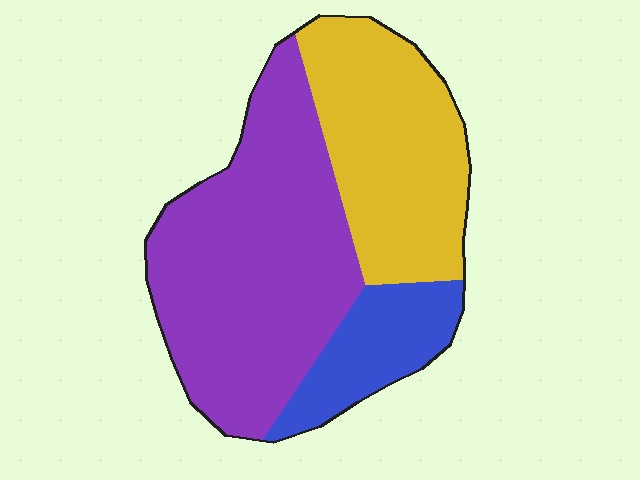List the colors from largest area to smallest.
From largest to smallest: purple, yellow, blue.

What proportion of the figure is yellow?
Yellow takes up about one third (1/3) of the figure.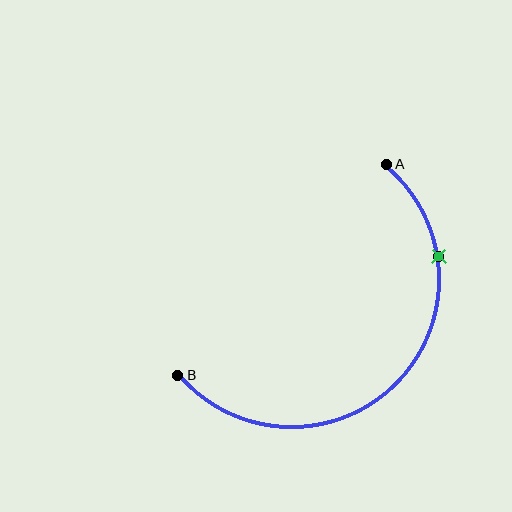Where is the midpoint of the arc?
The arc midpoint is the point on the curve farthest from the straight line joining A and B. It sits below and to the right of that line.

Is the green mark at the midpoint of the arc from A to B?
No. The green mark lies on the arc but is closer to endpoint A. The arc midpoint would be at the point on the curve equidistant along the arc from both A and B.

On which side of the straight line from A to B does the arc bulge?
The arc bulges below and to the right of the straight line connecting A and B.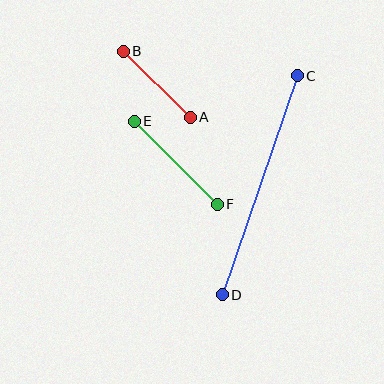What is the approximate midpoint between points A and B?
The midpoint is at approximately (157, 84) pixels.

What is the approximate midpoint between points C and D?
The midpoint is at approximately (260, 185) pixels.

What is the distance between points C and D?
The distance is approximately 232 pixels.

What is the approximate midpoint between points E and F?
The midpoint is at approximately (176, 163) pixels.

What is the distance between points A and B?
The distance is approximately 94 pixels.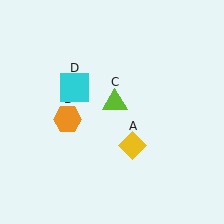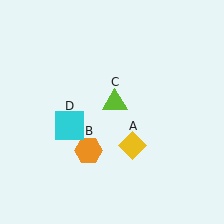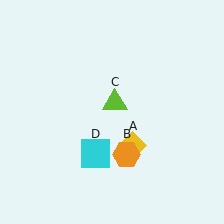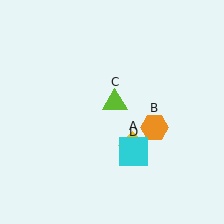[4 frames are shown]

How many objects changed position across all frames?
2 objects changed position: orange hexagon (object B), cyan square (object D).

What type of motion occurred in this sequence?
The orange hexagon (object B), cyan square (object D) rotated counterclockwise around the center of the scene.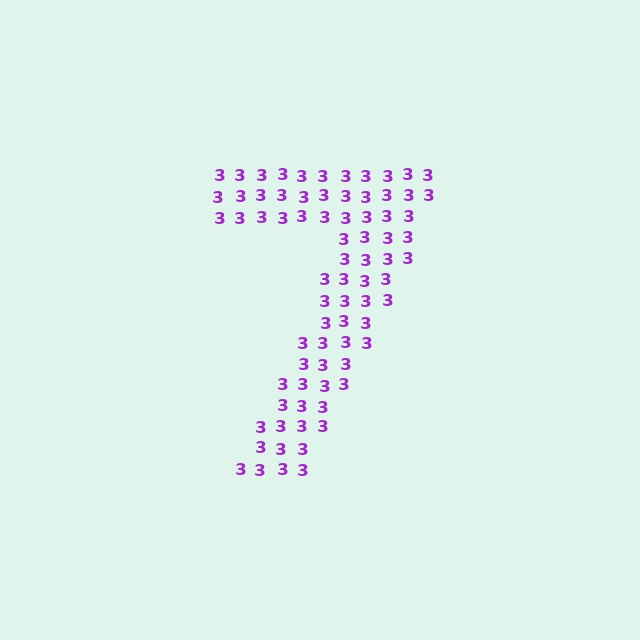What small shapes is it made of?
It is made of small digit 3's.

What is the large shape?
The large shape is the digit 7.